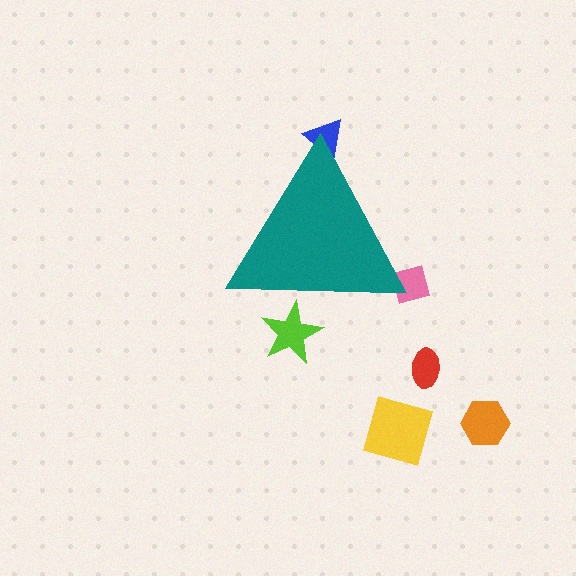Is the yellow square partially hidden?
No, the yellow square is fully visible.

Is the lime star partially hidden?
Yes, the lime star is partially hidden behind the teal triangle.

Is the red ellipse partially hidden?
No, the red ellipse is fully visible.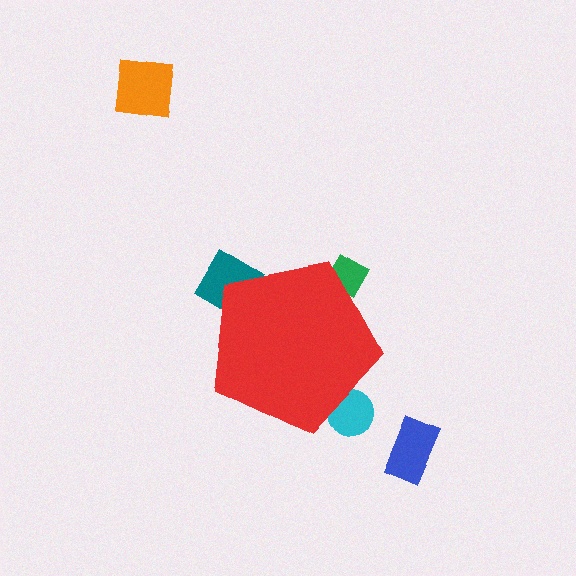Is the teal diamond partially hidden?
Yes, the teal diamond is partially hidden behind the red pentagon.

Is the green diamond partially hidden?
Yes, the green diamond is partially hidden behind the red pentagon.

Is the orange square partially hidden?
No, the orange square is fully visible.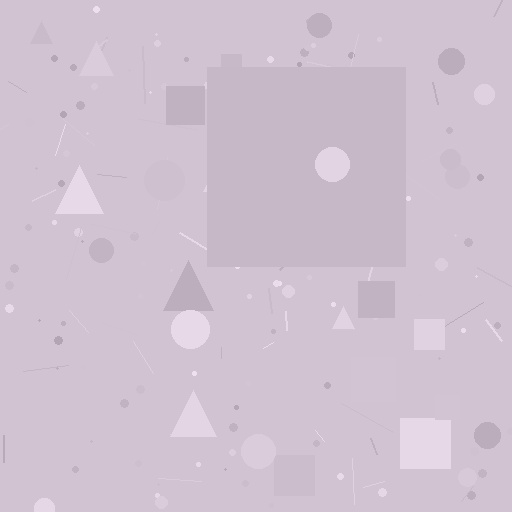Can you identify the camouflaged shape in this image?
The camouflaged shape is a square.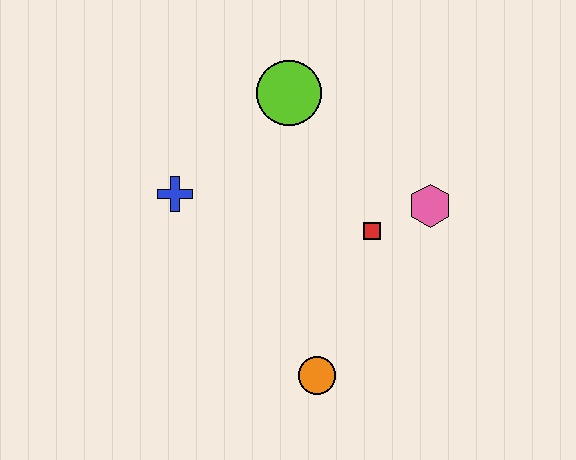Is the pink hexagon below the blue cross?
Yes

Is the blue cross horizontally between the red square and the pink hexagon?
No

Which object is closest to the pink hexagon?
The red square is closest to the pink hexagon.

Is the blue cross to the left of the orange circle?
Yes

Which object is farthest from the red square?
The blue cross is farthest from the red square.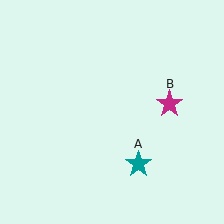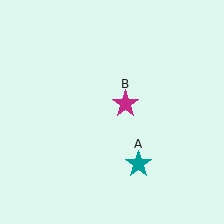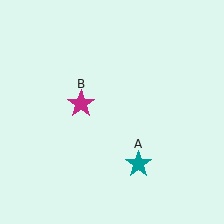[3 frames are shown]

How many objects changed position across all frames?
1 object changed position: magenta star (object B).